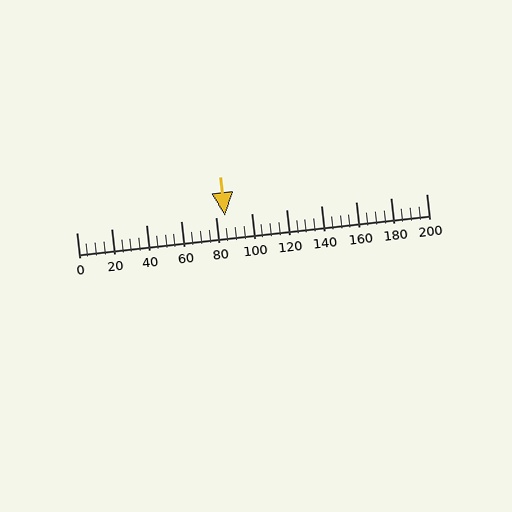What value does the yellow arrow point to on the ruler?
The yellow arrow points to approximately 85.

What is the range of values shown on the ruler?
The ruler shows values from 0 to 200.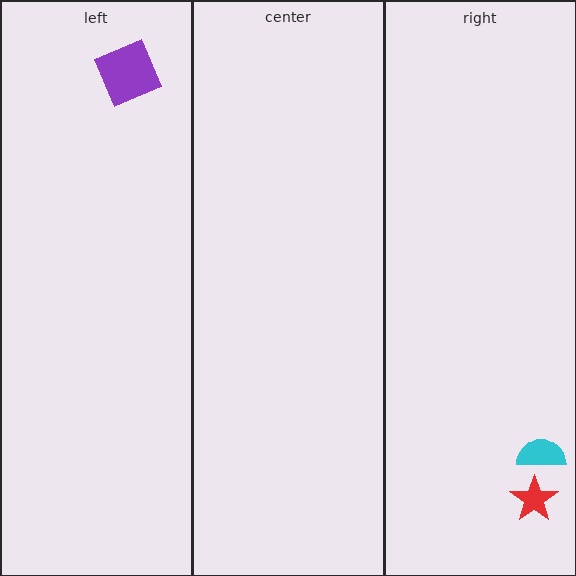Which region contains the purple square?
The left region.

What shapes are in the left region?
The purple square.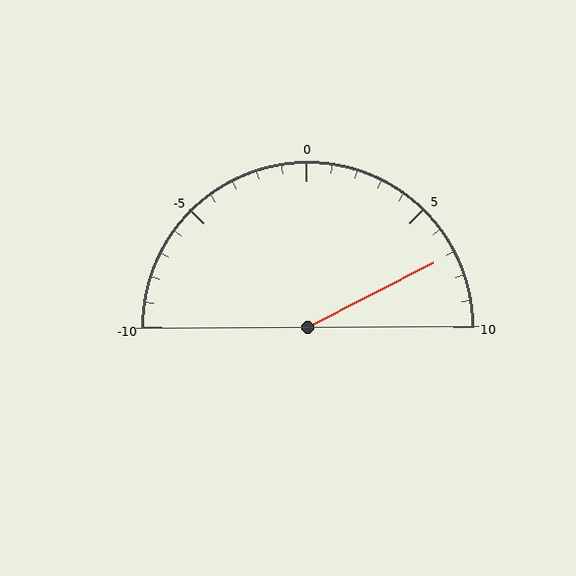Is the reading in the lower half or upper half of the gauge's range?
The reading is in the upper half of the range (-10 to 10).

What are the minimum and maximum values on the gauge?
The gauge ranges from -10 to 10.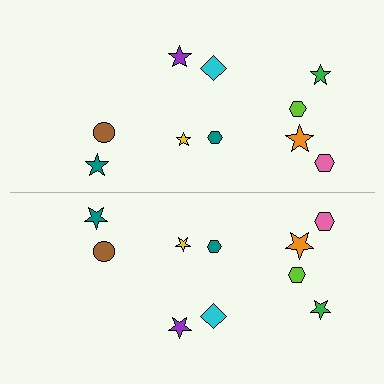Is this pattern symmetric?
Yes, this pattern has bilateral (reflection) symmetry.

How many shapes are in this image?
There are 20 shapes in this image.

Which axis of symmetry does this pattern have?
The pattern has a horizontal axis of symmetry running through the center of the image.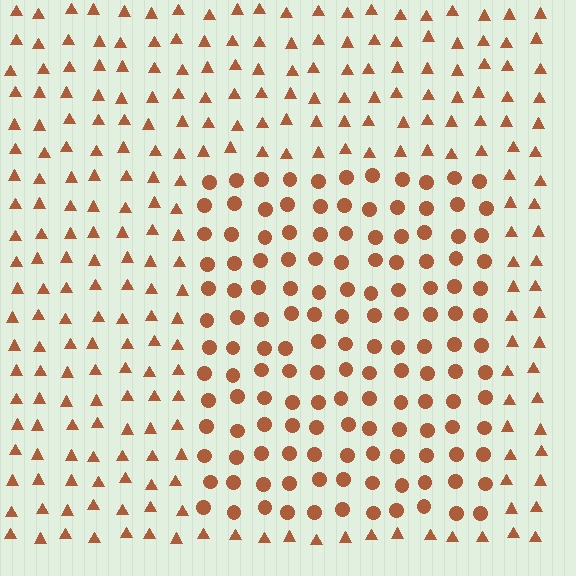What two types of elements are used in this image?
The image uses circles inside the rectangle region and triangles outside it.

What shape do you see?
I see a rectangle.